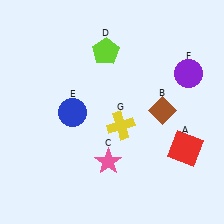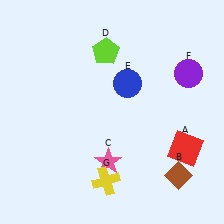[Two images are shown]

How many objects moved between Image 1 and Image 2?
3 objects moved between the two images.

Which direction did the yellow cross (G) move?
The yellow cross (G) moved down.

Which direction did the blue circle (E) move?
The blue circle (E) moved right.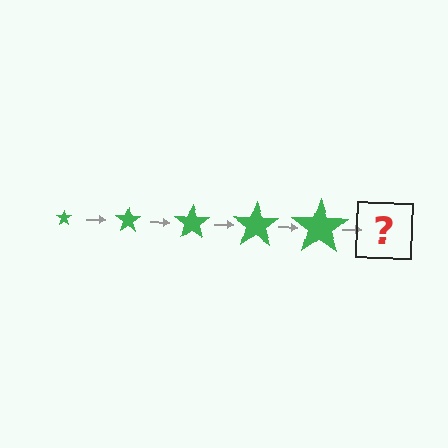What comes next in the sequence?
The next element should be a green star, larger than the previous one.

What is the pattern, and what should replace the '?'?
The pattern is that the star gets progressively larger each step. The '?' should be a green star, larger than the previous one.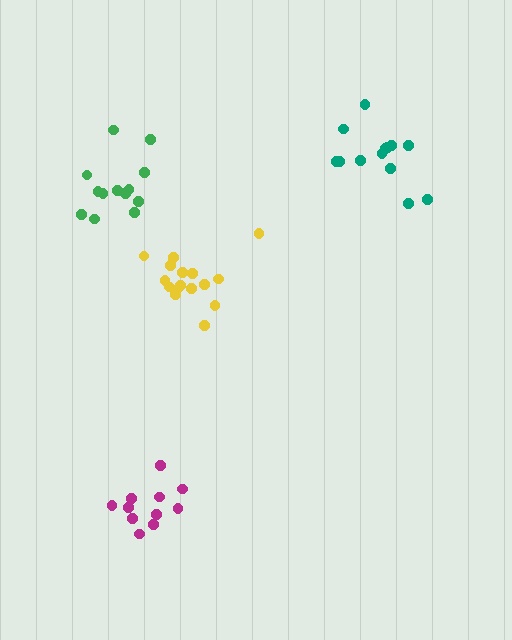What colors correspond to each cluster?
The clusters are colored: magenta, green, yellow, teal.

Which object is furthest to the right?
The teal cluster is rightmost.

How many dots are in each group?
Group 1: 11 dots, Group 2: 13 dots, Group 3: 16 dots, Group 4: 13 dots (53 total).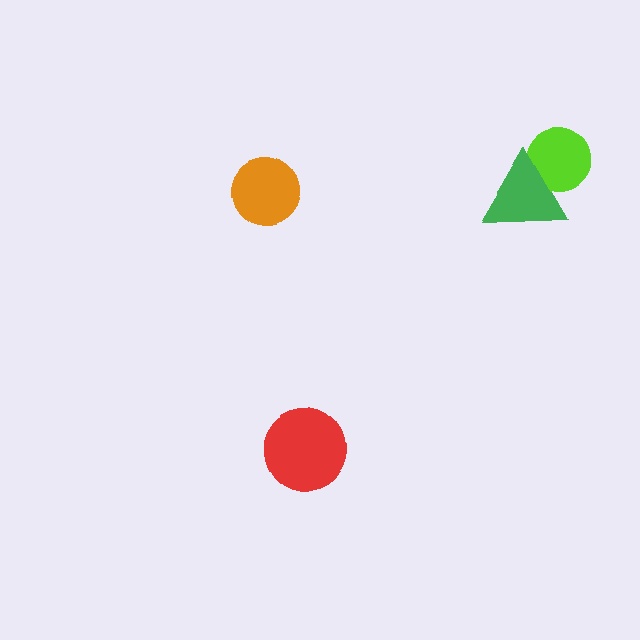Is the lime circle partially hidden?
Yes, it is partially covered by another shape.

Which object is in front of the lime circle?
The green triangle is in front of the lime circle.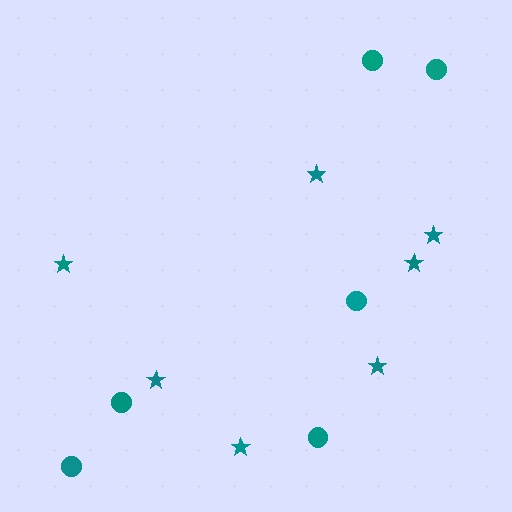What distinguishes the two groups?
There are 2 groups: one group of circles (6) and one group of stars (7).